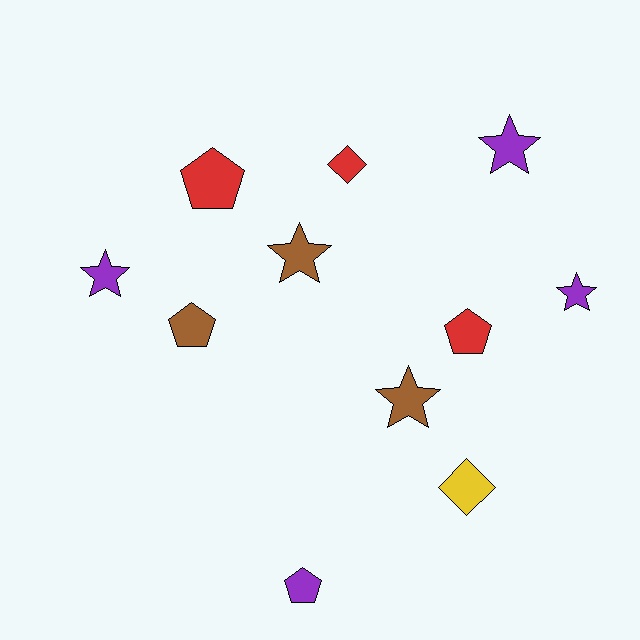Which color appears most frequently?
Purple, with 4 objects.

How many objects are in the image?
There are 11 objects.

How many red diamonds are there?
There is 1 red diamond.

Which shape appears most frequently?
Star, with 5 objects.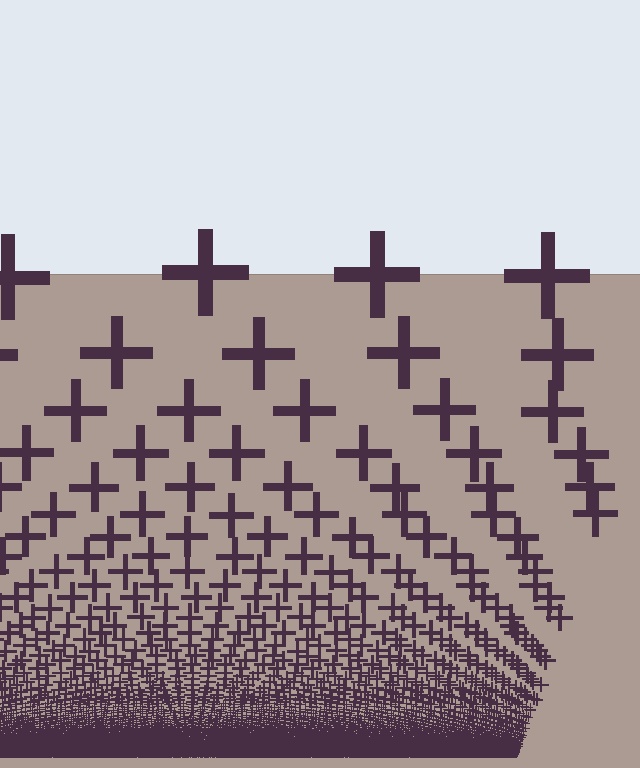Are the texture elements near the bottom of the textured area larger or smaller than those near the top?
Smaller. The gradient is inverted — elements near the bottom are smaller and denser.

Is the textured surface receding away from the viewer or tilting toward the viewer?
The surface appears to tilt toward the viewer. Texture elements get larger and sparser toward the top.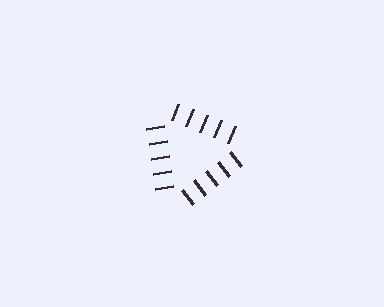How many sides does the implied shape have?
3 sides — the line-ends trace a triangle.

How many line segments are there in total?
15 — 5 along each of the 3 edges.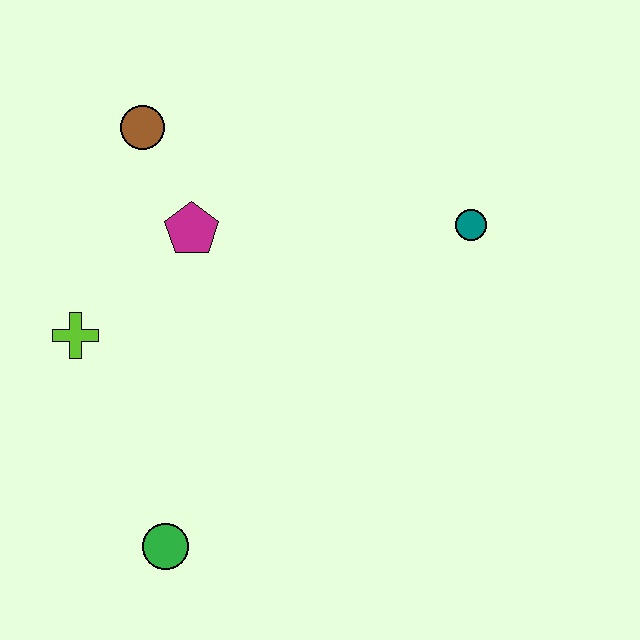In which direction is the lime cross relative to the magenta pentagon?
The lime cross is to the left of the magenta pentagon.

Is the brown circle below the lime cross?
No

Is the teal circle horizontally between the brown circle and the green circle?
No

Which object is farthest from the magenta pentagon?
The green circle is farthest from the magenta pentagon.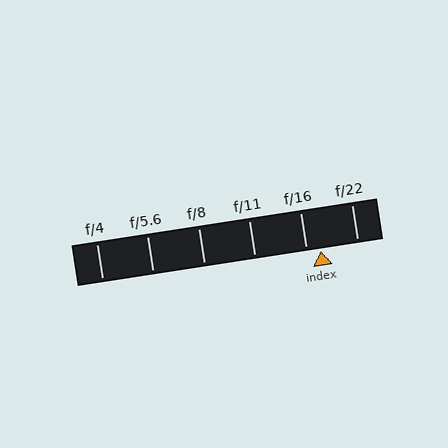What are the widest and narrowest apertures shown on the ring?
The widest aperture shown is f/4 and the narrowest is f/22.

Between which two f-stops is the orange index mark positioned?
The index mark is between f/16 and f/22.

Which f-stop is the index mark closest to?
The index mark is closest to f/16.